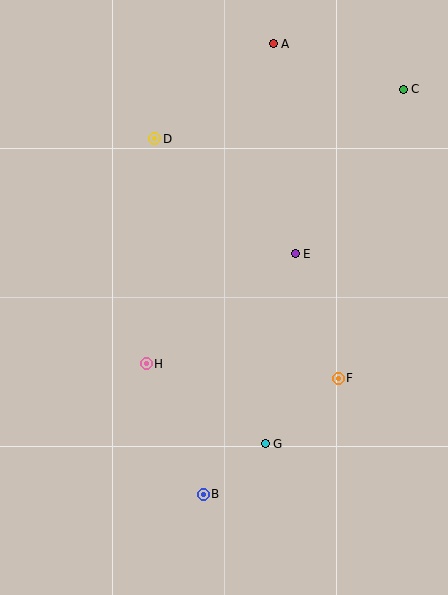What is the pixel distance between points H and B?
The distance between H and B is 142 pixels.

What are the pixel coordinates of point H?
Point H is at (146, 364).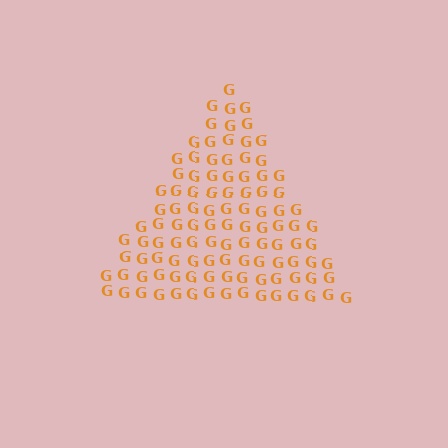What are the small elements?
The small elements are letter G's.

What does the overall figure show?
The overall figure shows a triangle.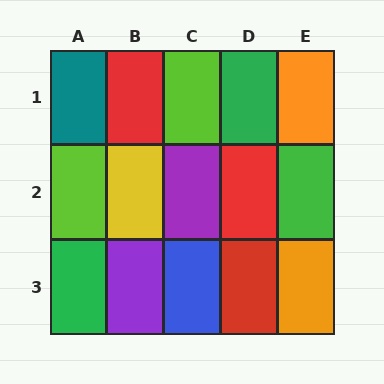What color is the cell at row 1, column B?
Red.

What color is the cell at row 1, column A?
Teal.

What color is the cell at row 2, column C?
Purple.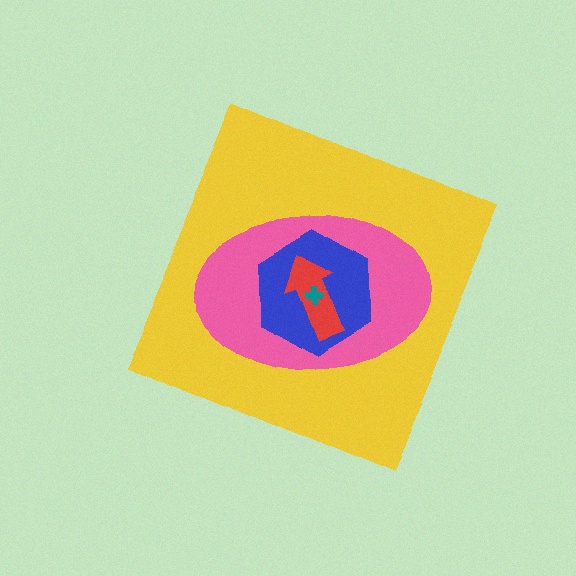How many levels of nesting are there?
5.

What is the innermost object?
The teal cross.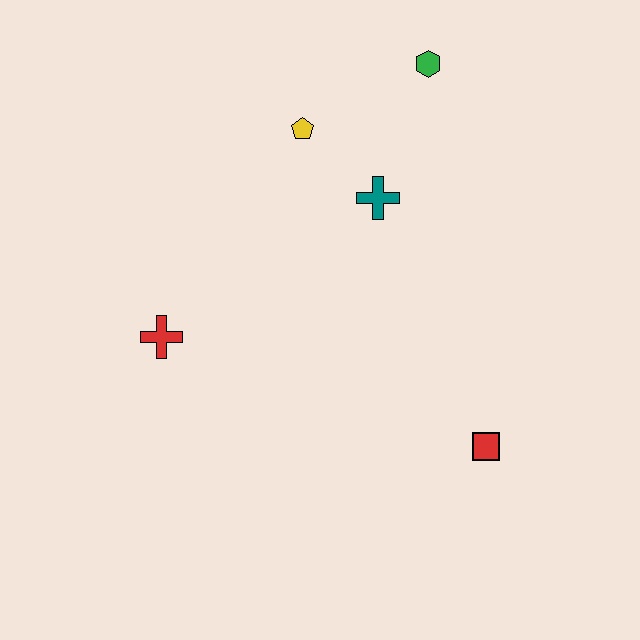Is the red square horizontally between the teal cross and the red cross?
No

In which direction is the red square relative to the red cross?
The red square is to the right of the red cross.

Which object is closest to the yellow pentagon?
The teal cross is closest to the yellow pentagon.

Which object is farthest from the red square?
The green hexagon is farthest from the red square.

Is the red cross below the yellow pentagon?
Yes